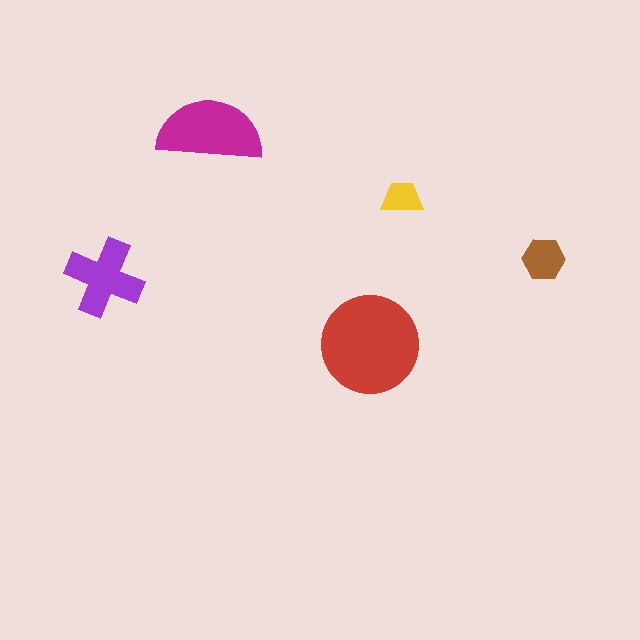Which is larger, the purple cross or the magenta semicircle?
The magenta semicircle.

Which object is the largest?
The red circle.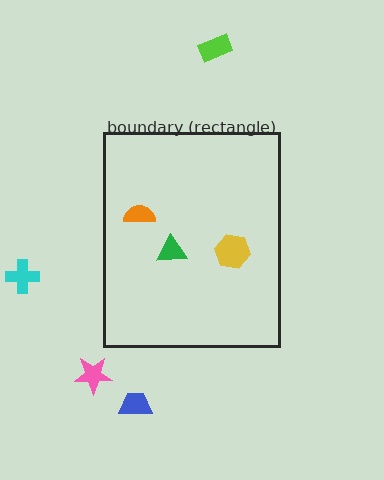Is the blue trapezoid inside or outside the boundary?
Outside.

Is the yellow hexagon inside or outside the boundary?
Inside.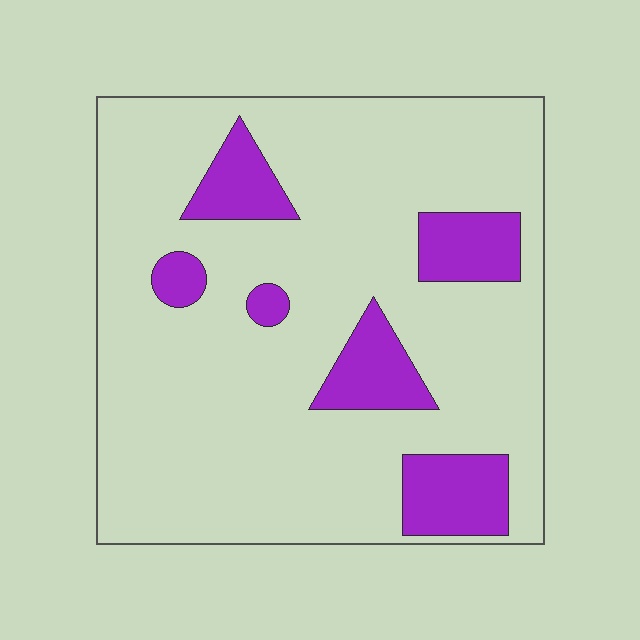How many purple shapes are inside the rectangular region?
6.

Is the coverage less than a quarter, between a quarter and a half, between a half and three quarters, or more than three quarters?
Less than a quarter.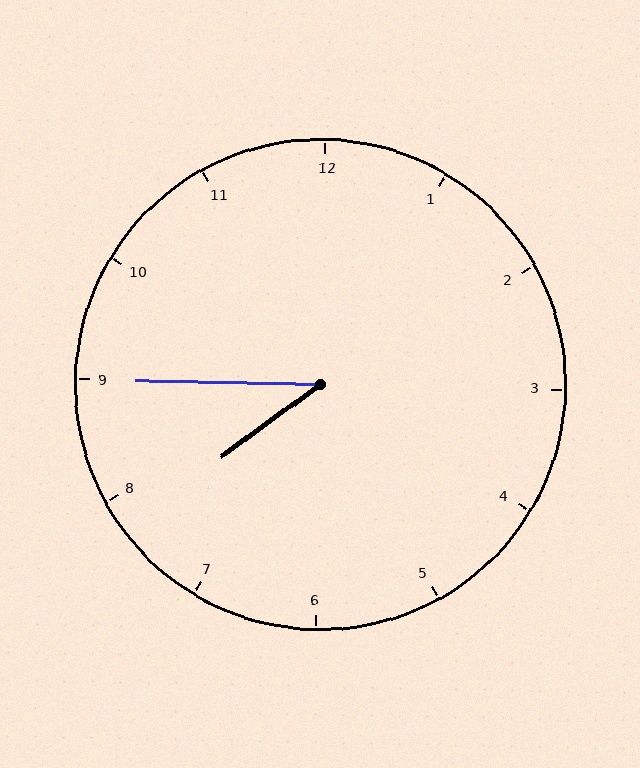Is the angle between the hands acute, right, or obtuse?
It is acute.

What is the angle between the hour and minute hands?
Approximately 38 degrees.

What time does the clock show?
7:45.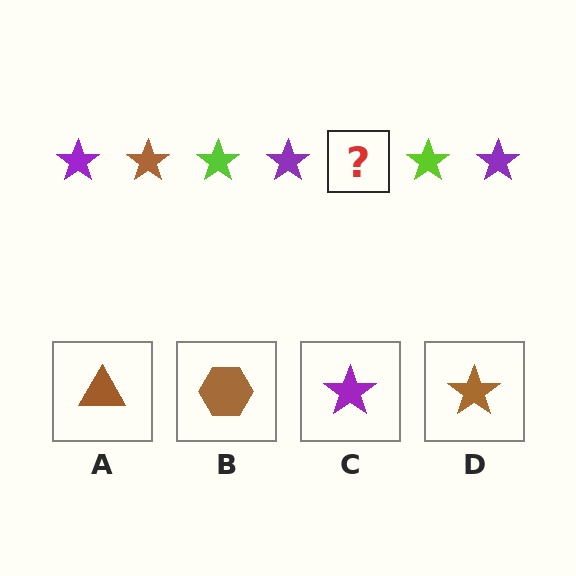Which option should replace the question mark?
Option D.